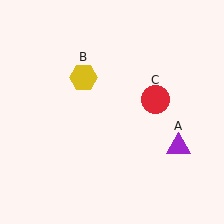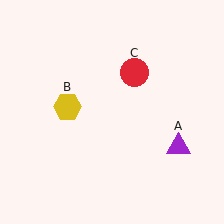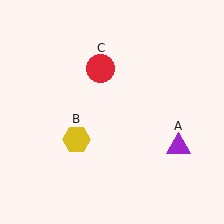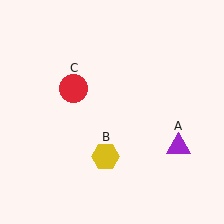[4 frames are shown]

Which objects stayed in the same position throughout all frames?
Purple triangle (object A) remained stationary.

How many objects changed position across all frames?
2 objects changed position: yellow hexagon (object B), red circle (object C).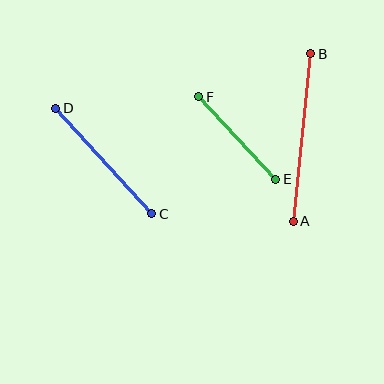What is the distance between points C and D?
The distance is approximately 143 pixels.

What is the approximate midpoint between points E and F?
The midpoint is at approximately (237, 138) pixels.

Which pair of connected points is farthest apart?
Points A and B are farthest apart.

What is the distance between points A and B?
The distance is approximately 169 pixels.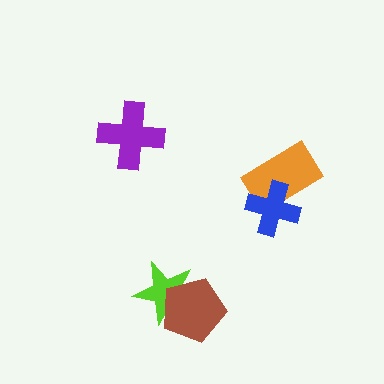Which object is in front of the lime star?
The brown pentagon is in front of the lime star.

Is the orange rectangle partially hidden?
Yes, it is partially covered by another shape.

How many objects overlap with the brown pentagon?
1 object overlaps with the brown pentagon.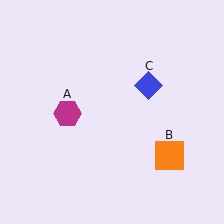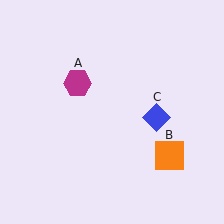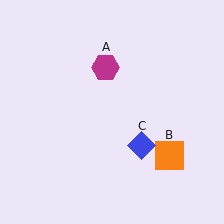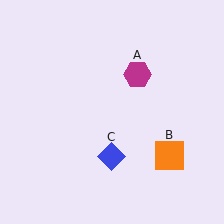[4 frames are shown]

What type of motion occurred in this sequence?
The magenta hexagon (object A), blue diamond (object C) rotated clockwise around the center of the scene.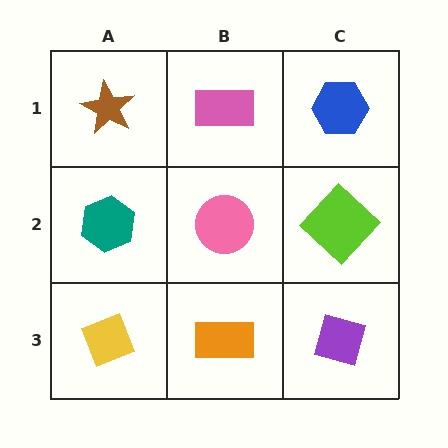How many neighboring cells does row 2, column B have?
4.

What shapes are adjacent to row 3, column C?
A lime diamond (row 2, column C), an orange rectangle (row 3, column B).